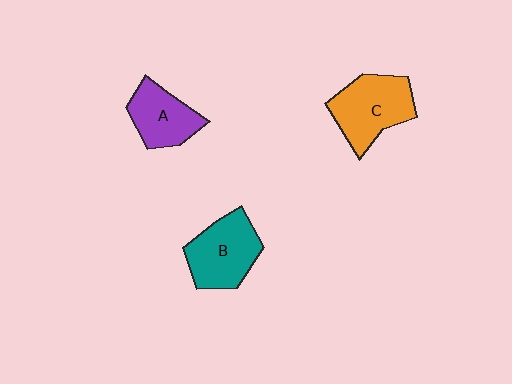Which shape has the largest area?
Shape C (orange).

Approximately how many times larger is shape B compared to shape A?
Approximately 1.2 times.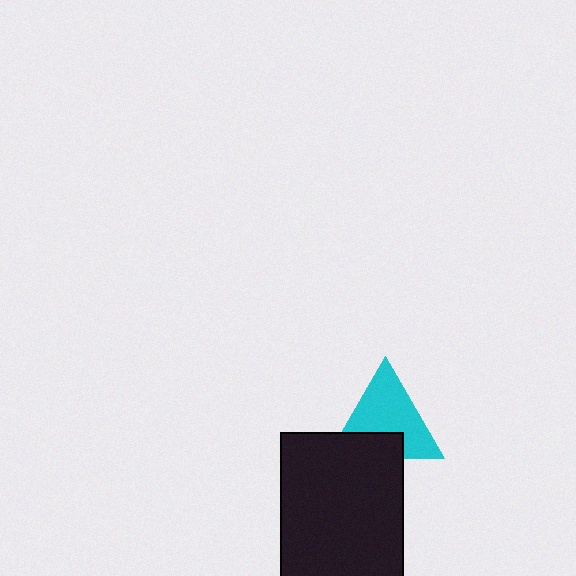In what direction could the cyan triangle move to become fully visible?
The cyan triangle could move up. That would shift it out from behind the black rectangle entirely.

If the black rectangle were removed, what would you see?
You would see the complete cyan triangle.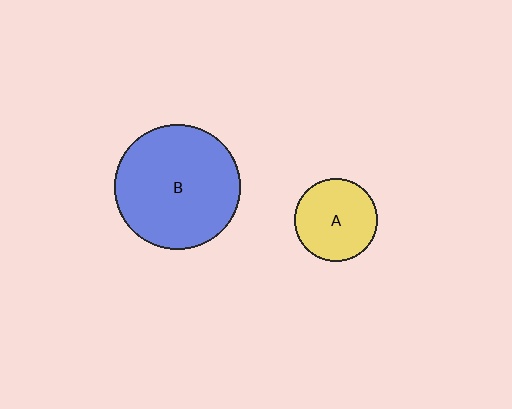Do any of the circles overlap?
No, none of the circles overlap.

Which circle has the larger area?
Circle B (blue).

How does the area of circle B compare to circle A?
Approximately 2.3 times.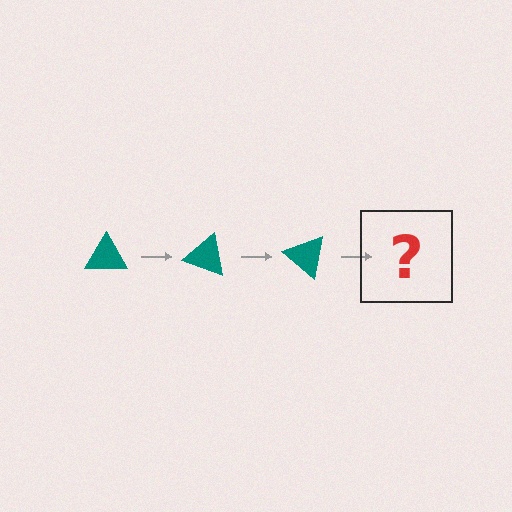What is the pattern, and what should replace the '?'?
The pattern is that the triangle rotates 20 degrees each step. The '?' should be a teal triangle rotated 60 degrees.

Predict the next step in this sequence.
The next step is a teal triangle rotated 60 degrees.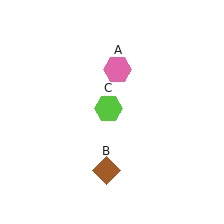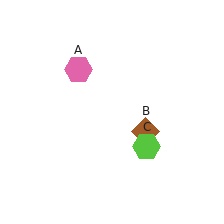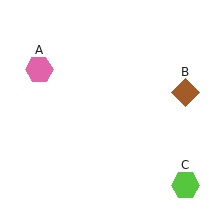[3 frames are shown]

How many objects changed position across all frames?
3 objects changed position: pink hexagon (object A), brown diamond (object B), lime hexagon (object C).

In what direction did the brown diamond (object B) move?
The brown diamond (object B) moved up and to the right.